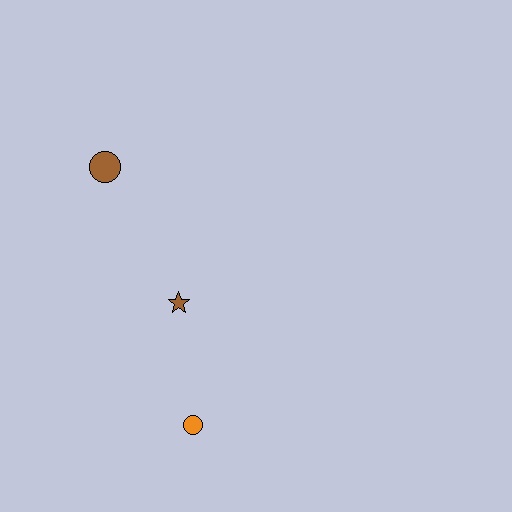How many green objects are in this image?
There are no green objects.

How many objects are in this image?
There are 3 objects.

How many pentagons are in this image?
There are no pentagons.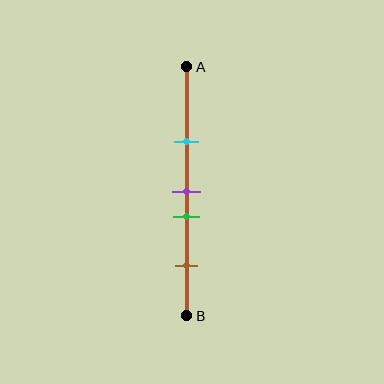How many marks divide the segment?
There are 4 marks dividing the segment.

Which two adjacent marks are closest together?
The purple and green marks are the closest adjacent pair.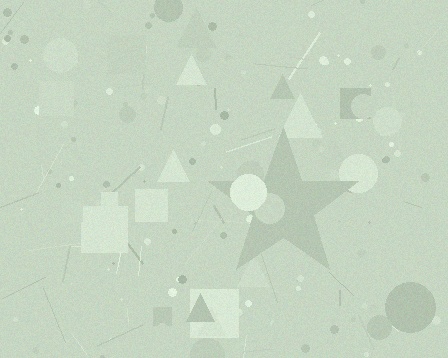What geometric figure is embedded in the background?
A star is embedded in the background.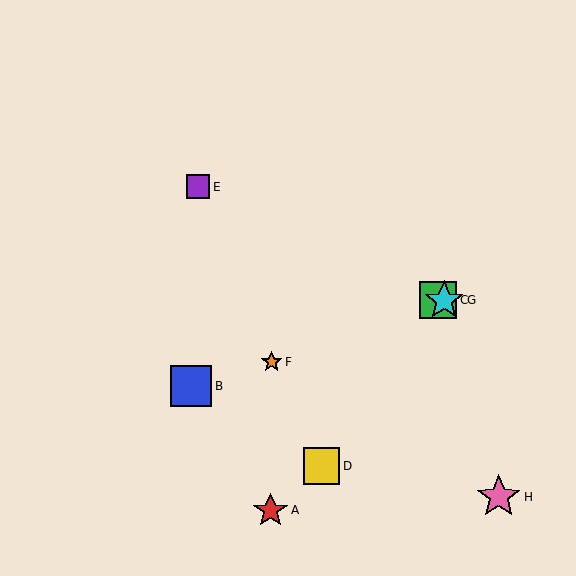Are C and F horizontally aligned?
No, C is at y≈300 and F is at y≈362.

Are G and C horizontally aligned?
Yes, both are at y≈300.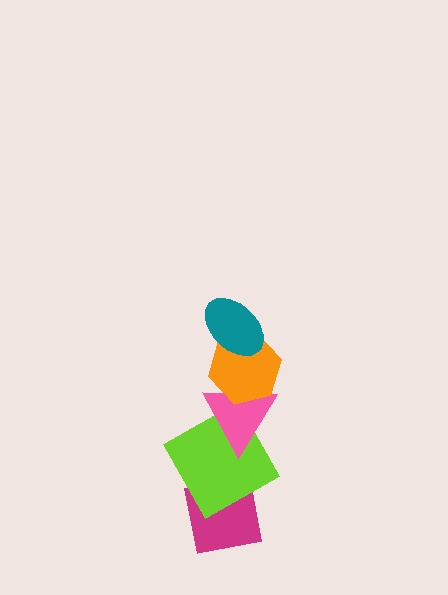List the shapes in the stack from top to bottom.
From top to bottom: the teal ellipse, the orange hexagon, the pink triangle, the lime square, the magenta square.